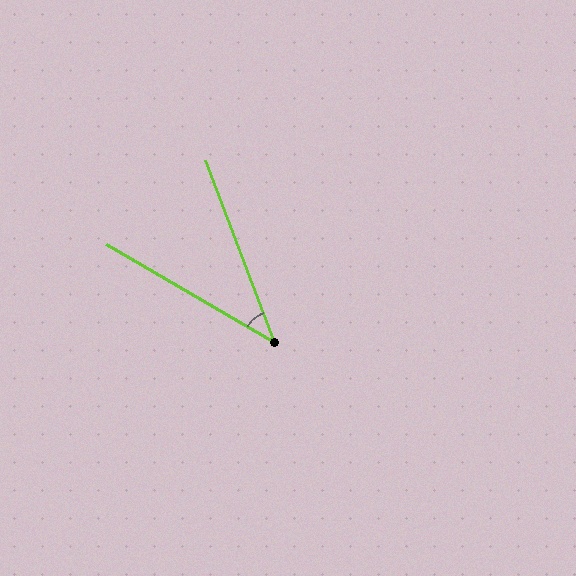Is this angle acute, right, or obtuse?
It is acute.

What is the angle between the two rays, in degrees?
Approximately 39 degrees.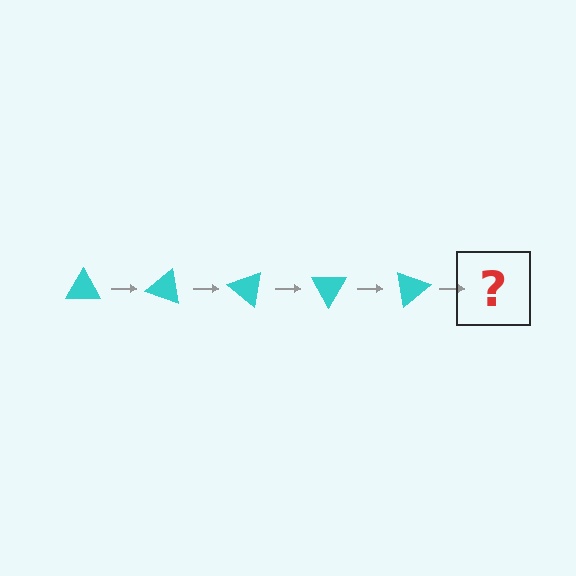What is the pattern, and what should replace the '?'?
The pattern is that the triangle rotates 20 degrees each step. The '?' should be a cyan triangle rotated 100 degrees.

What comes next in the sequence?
The next element should be a cyan triangle rotated 100 degrees.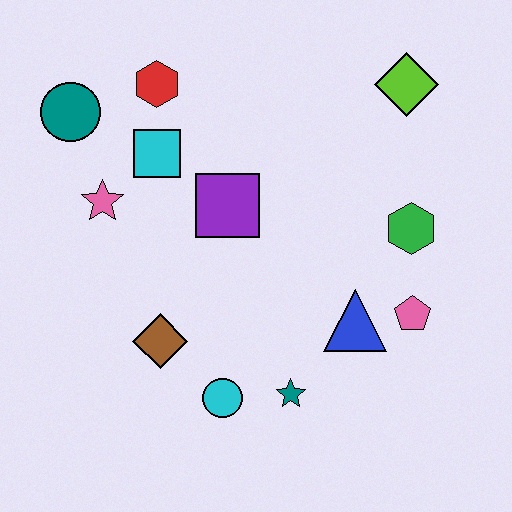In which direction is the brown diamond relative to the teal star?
The brown diamond is to the left of the teal star.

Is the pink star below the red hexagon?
Yes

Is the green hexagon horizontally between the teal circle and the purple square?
No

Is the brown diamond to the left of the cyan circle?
Yes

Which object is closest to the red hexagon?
The cyan square is closest to the red hexagon.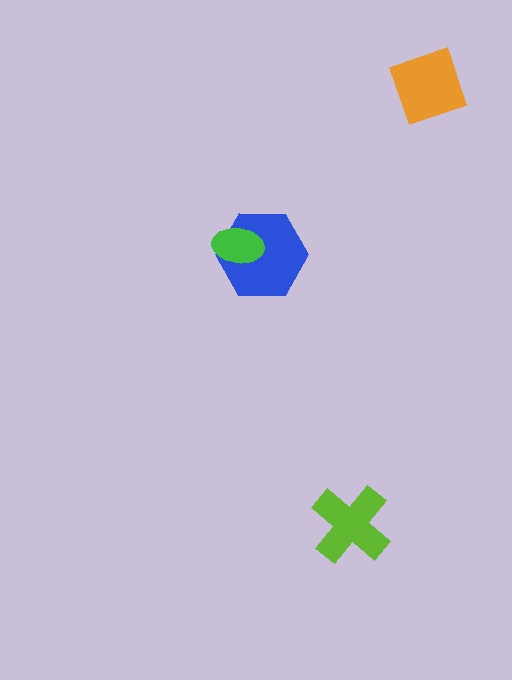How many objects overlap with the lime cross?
0 objects overlap with the lime cross.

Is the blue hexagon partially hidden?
Yes, it is partially covered by another shape.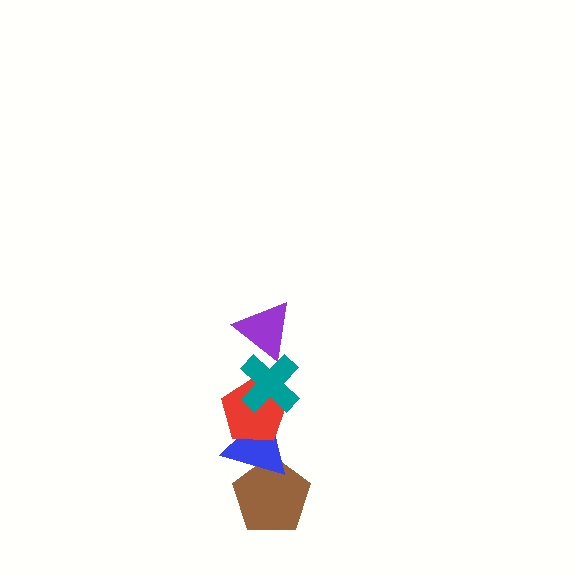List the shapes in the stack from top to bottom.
From top to bottom: the purple triangle, the teal cross, the red pentagon, the blue triangle, the brown pentagon.